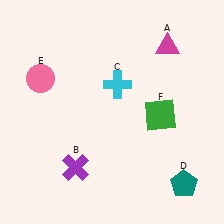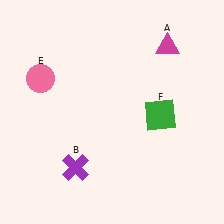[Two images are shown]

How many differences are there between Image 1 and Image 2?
There are 2 differences between the two images.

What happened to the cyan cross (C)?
The cyan cross (C) was removed in Image 2. It was in the top-right area of Image 1.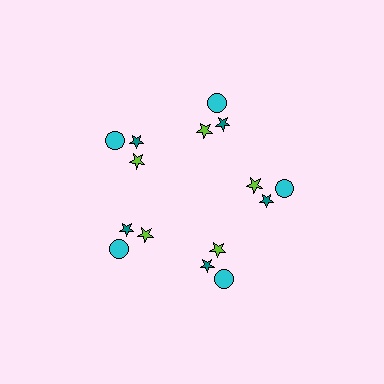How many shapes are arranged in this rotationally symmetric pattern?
There are 15 shapes, arranged in 5 groups of 3.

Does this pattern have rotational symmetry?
Yes, this pattern has 5-fold rotational symmetry. It looks the same after rotating 72 degrees around the center.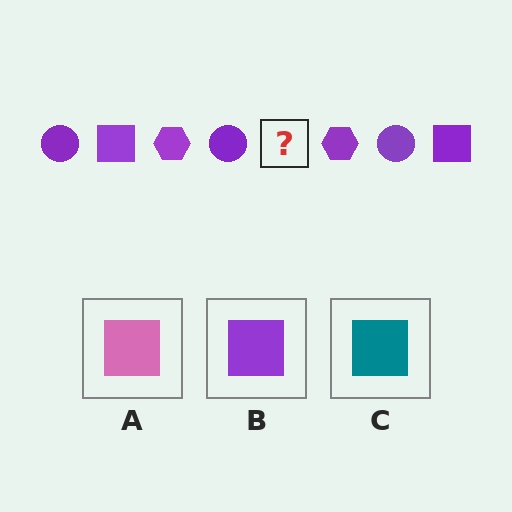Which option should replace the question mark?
Option B.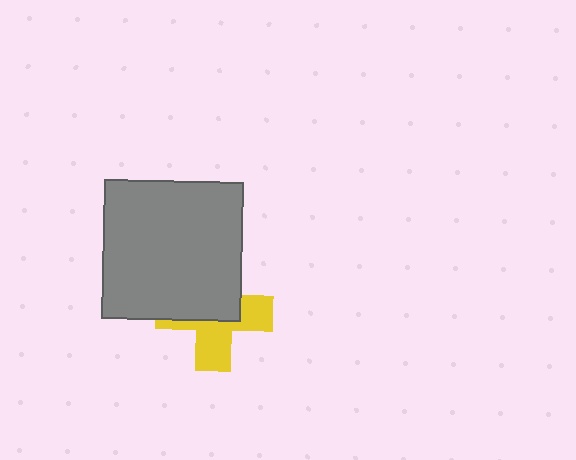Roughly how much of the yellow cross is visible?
About half of it is visible (roughly 47%).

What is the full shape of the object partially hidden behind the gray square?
The partially hidden object is a yellow cross.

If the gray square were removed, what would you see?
You would see the complete yellow cross.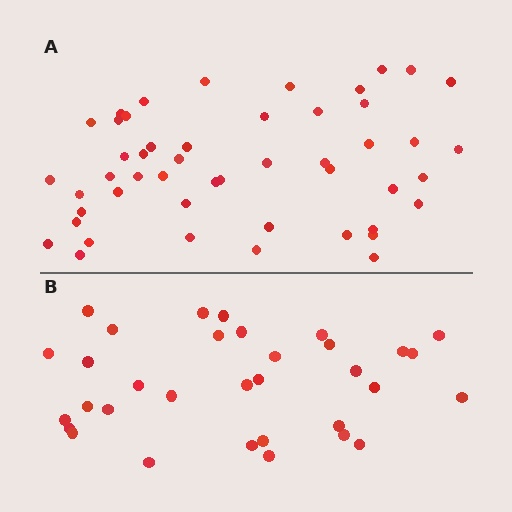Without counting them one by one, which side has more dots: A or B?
Region A (the top region) has more dots.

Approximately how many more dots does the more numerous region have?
Region A has approximately 15 more dots than region B.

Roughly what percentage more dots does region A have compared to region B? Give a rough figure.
About 50% more.